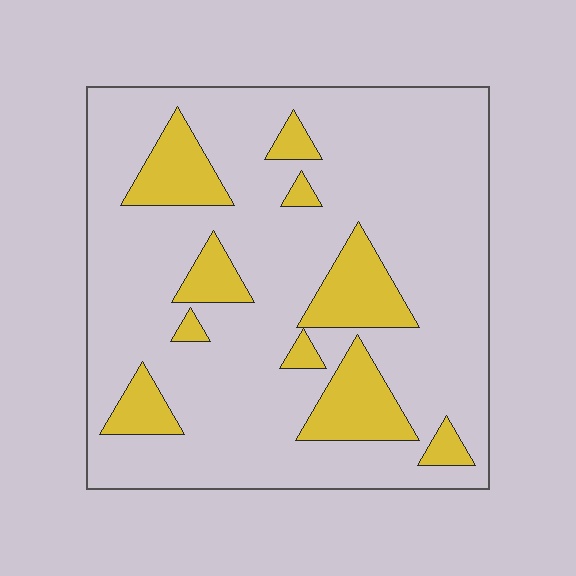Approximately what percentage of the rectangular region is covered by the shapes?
Approximately 20%.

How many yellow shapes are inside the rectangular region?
10.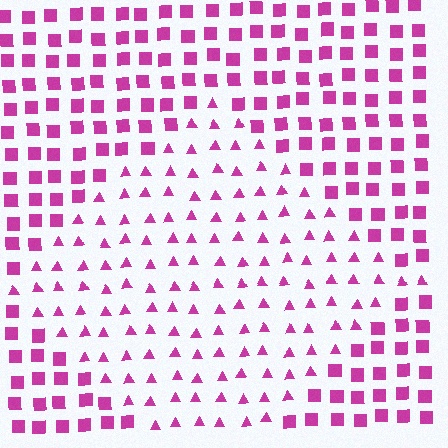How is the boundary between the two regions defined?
The boundary is defined by a change in element shape: triangles inside vs. squares outside. All elements share the same color and spacing.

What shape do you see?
I see a diamond.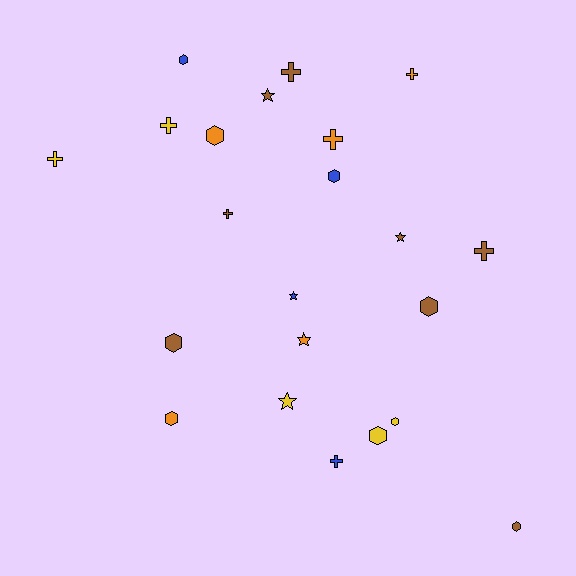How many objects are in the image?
There are 22 objects.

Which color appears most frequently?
Brown, with 8 objects.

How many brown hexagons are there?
There are 3 brown hexagons.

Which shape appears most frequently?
Hexagon, with 9 objects.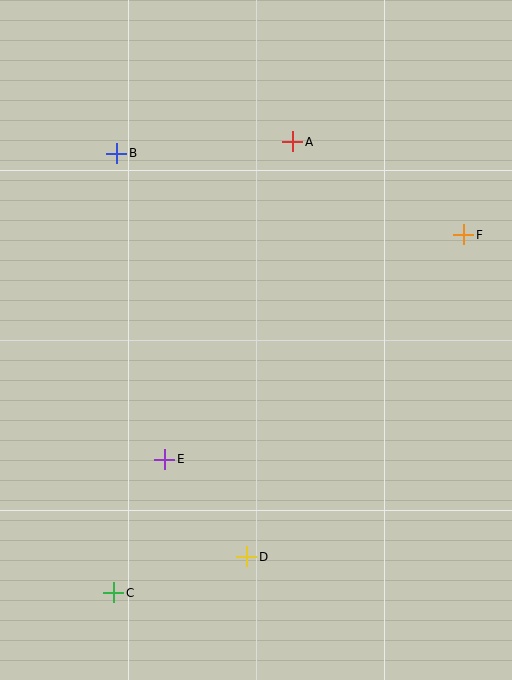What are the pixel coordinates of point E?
Point E is at (165, 459).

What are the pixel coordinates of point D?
Point D is at (247, 557).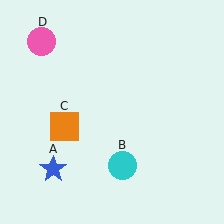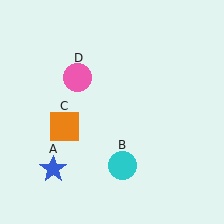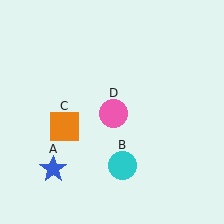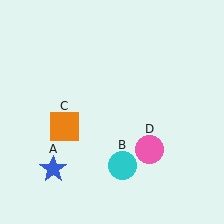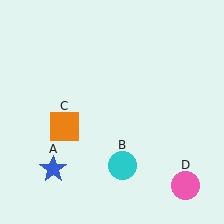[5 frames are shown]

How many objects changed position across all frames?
1 object changed position: pink circle (object D).